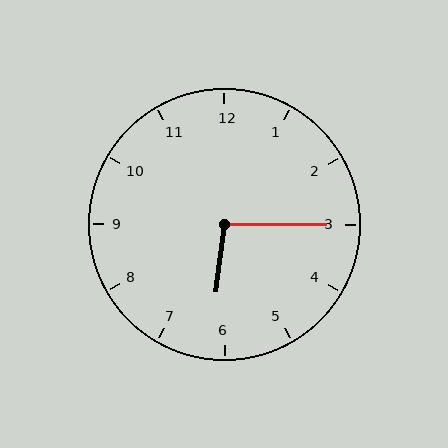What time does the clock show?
6:15.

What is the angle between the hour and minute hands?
Approximately 98 degrees.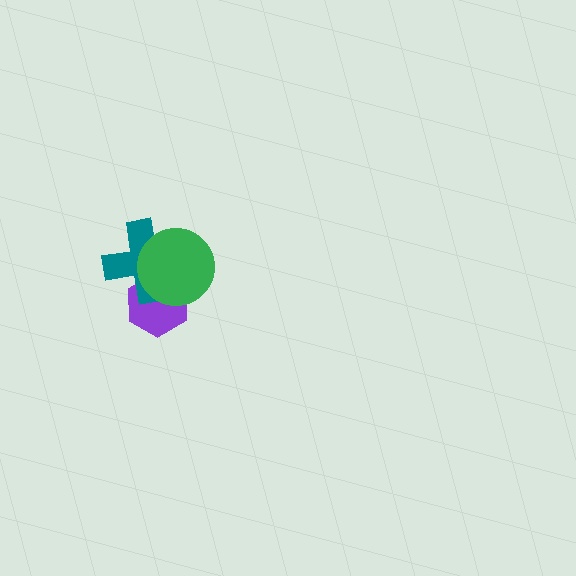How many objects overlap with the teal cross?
2 objects overlap with the teal cross.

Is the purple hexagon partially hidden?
Yes, it is partially covered by another shape.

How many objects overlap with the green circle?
2 objects overlap with the green circle.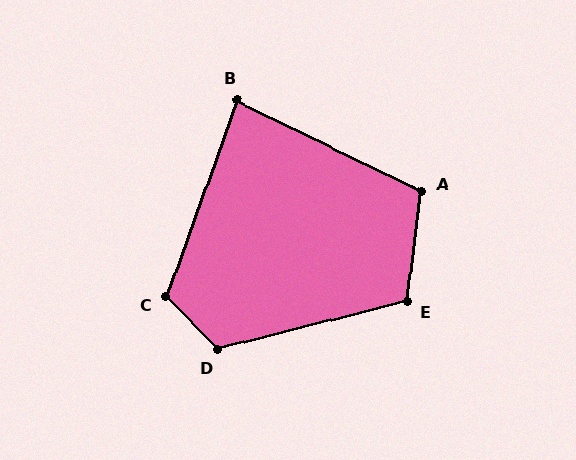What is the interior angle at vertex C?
Approximately 116 degrees (obtuse).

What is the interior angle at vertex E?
Approximately 112 degrees (obtuse).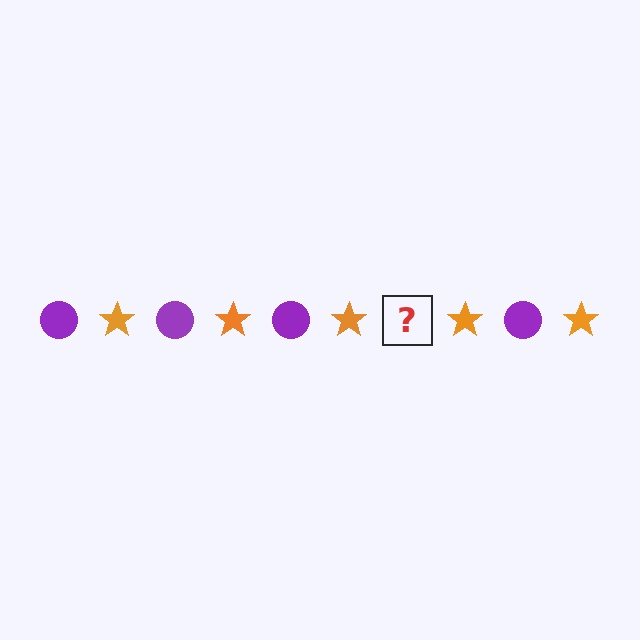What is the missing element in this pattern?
The missing element is a purple circle.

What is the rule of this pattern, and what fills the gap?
The rule is that the pattern alternates between purple circle and orange star. The gap should be filled with a purple circle.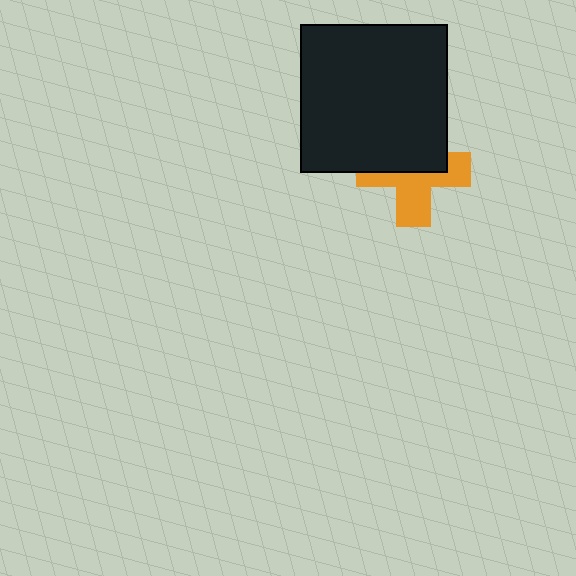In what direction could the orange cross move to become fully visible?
The orange cross could move down. That would shift it out from behind the black square entirely.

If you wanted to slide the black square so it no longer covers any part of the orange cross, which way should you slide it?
Slide it up — that is the most direct way to separate the two shapes.